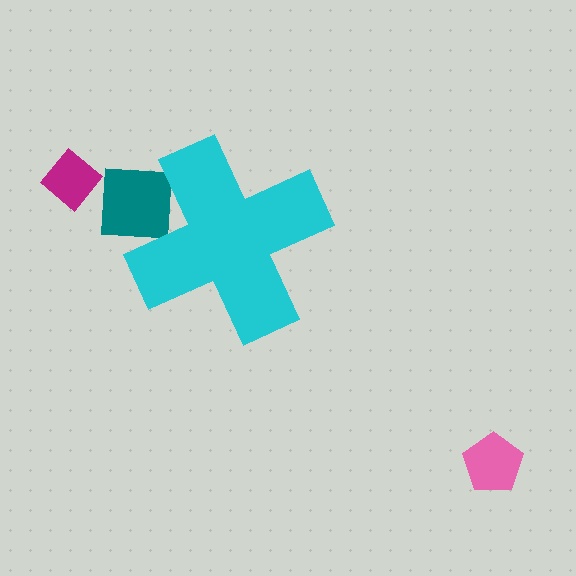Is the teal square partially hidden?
Yes, the teal square is partially hidden behind the cyan cross.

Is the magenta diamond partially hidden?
No, the magenta diamond is fully visible.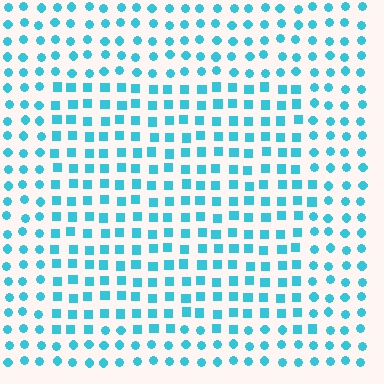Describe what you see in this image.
The image is filled with small cyan elements arranged in a uniform grid. A rectangle-shaped region contains squares, while the surrounding area contains circles. The boundary is defined purely by the change in element shape.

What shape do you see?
I see a rectangle.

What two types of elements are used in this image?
The image uses squares inside the rectangle region and circles outside it.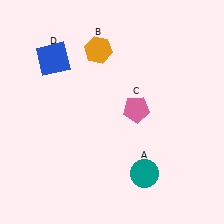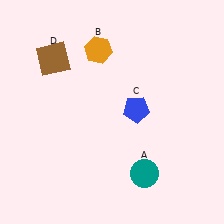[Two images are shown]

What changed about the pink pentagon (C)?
In Image 1, C is pink. In Image 2, it changed to blue.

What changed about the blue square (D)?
In Image 1, D is blue. In Image 2, it changed to brown.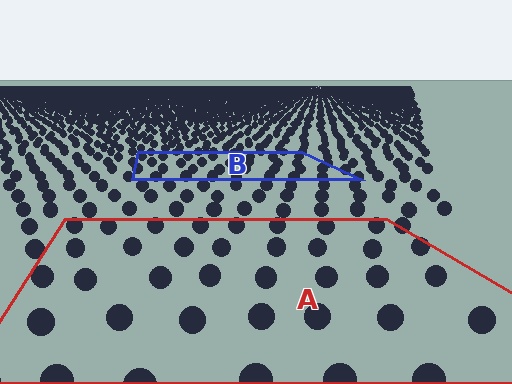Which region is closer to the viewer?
Region A is closer. The texture elements there are larger and more spread out.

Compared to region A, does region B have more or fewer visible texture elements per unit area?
Region B has more texture elements per unit area — they are packed more densely because it is farther away.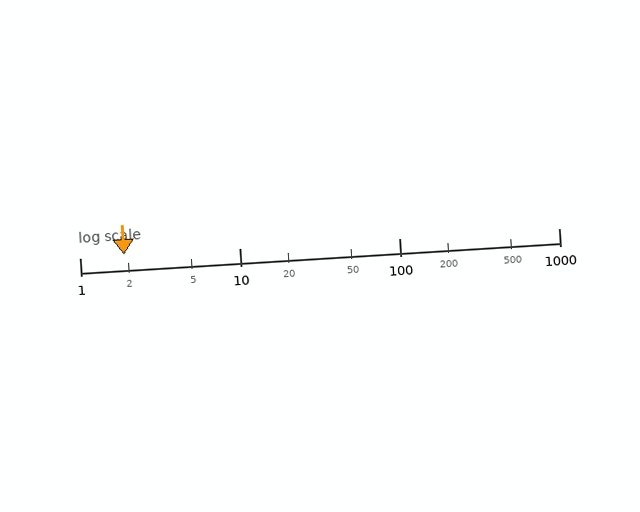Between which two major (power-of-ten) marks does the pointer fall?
The pointer is between 1 and 10.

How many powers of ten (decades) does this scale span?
The scale spans 3 decades, from 1 to 1000.